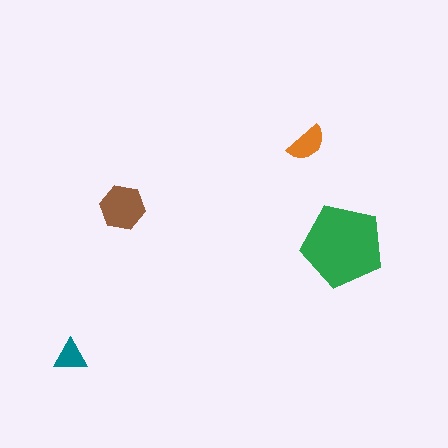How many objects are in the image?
There are 4 objects in the image.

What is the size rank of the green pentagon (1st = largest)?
1st.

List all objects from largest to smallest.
The green pentagon, the brown hexagon, the orange semicircle, the teal triangle.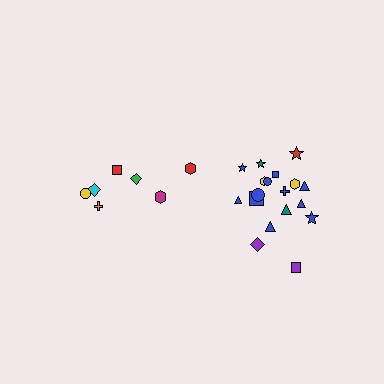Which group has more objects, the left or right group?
The right group.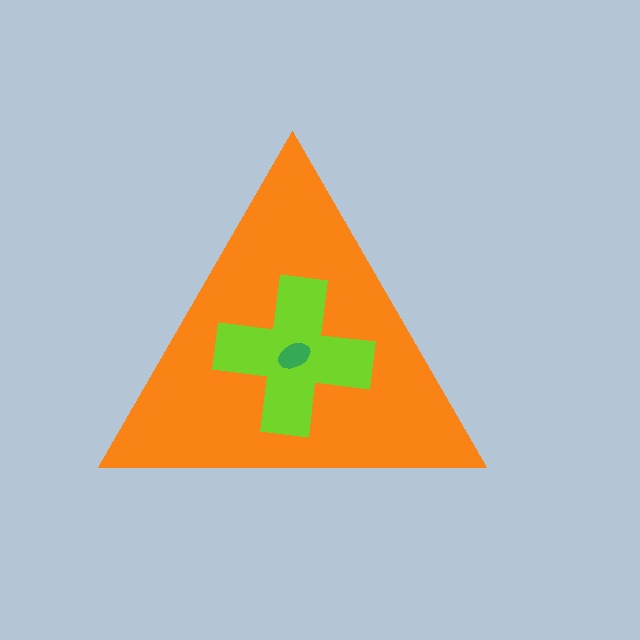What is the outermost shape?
The orange triangle.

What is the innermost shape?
The green ellipse.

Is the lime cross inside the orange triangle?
Yes.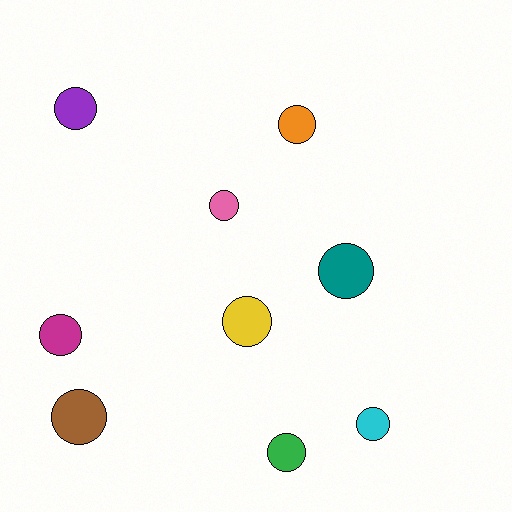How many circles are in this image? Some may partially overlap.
There are 9 circles.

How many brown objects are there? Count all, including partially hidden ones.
There is 1 brown object.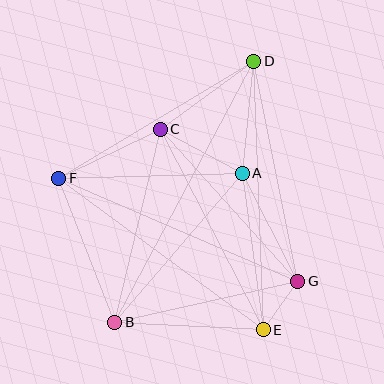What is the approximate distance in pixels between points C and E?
The distance between C and E is approximately 226 pixels.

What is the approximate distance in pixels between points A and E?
The distance between A and E is approximately 158 pixels.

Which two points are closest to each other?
Points E and G are closest to each other.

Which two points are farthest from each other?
Points B and D are farthest from each other.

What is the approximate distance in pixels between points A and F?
The distance between A and F is approximately 184 pixels.